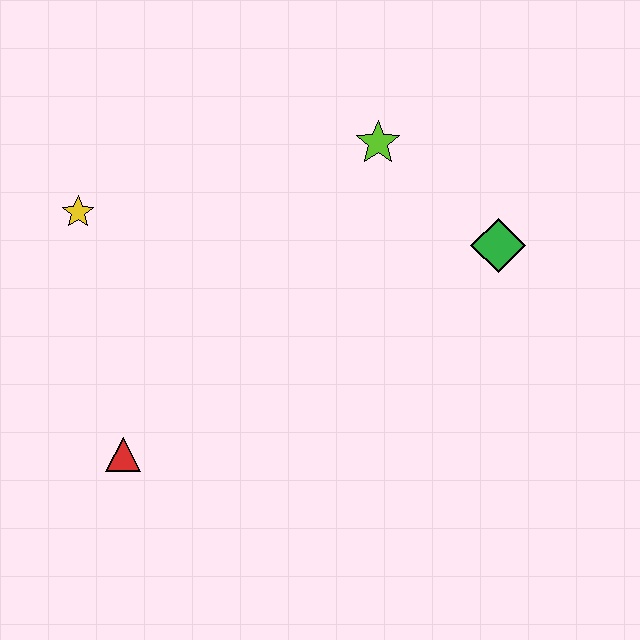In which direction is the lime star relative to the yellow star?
The lime star is to the right of the yellow star.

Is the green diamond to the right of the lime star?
Yes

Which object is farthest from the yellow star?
The green diamond is farthest from the yellow star.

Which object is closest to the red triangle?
The yellow star is closest to the red triangle.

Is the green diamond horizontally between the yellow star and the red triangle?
No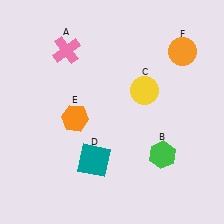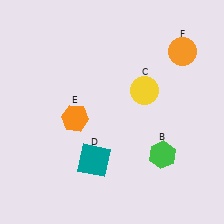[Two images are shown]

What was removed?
The pink cross (A) was removed in Image 2.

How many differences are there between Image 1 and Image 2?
There is 1 difference between the two images.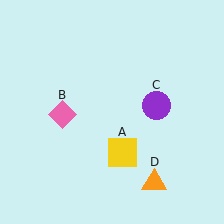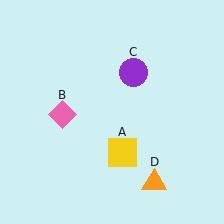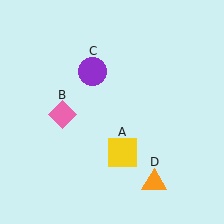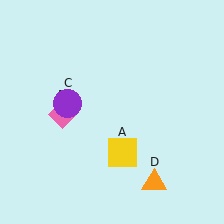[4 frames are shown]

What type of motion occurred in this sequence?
The purple circle (object C) rotated counterclockwise around the center of the scene.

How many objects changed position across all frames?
1 object changed position: purple circle (object C).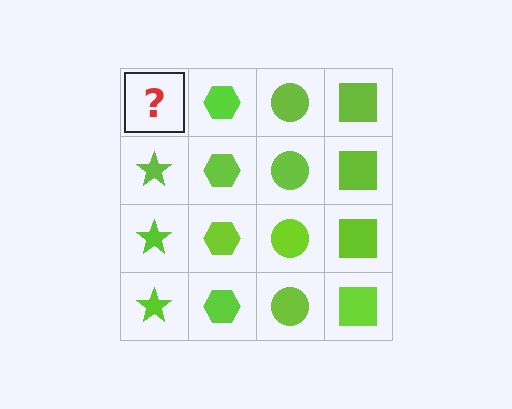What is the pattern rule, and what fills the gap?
The rule is that each column has a consistent shape. The gap should be filled with a lime star.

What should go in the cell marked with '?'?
The missing cell should contain a lime star.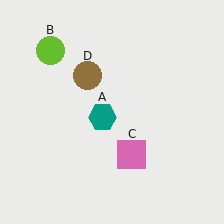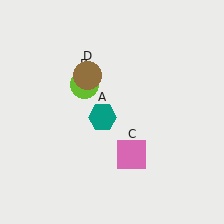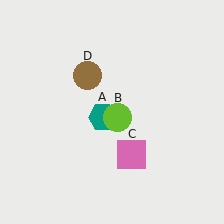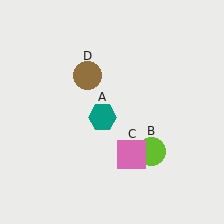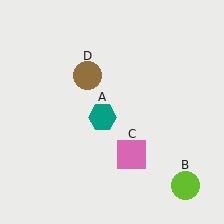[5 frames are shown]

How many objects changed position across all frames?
1 object changed position: lime circle (object B).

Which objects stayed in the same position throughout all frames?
Teal hexagon (object A) and pink square (object C) and brown circle (object D) remained stationary.